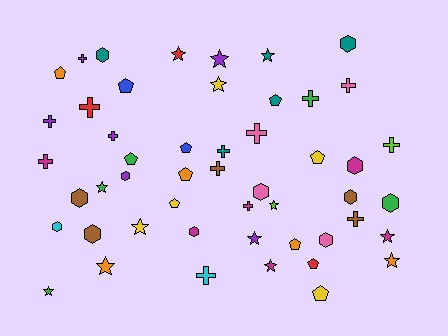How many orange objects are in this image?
There are 5 orange objects.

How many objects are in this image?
There are 50 objects.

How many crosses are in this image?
There are 14 crosses.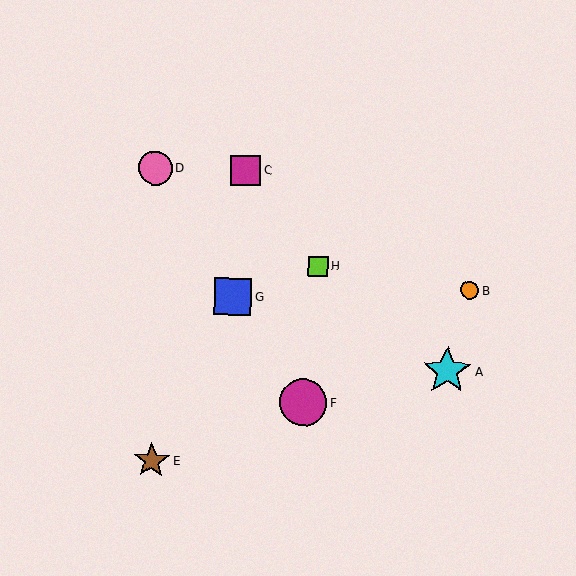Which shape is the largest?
The cyan star (labeled A) is the largest.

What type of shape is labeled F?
Shape F is a magenta circle.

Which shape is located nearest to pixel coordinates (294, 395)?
The magenta circle (labeled F) at (303, 402) is nearest to that location.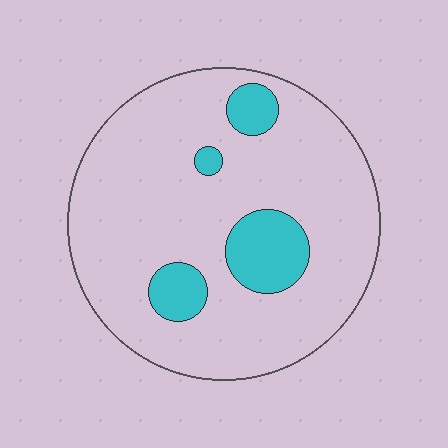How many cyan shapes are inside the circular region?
4.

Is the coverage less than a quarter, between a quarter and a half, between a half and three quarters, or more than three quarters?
Less than a quarter.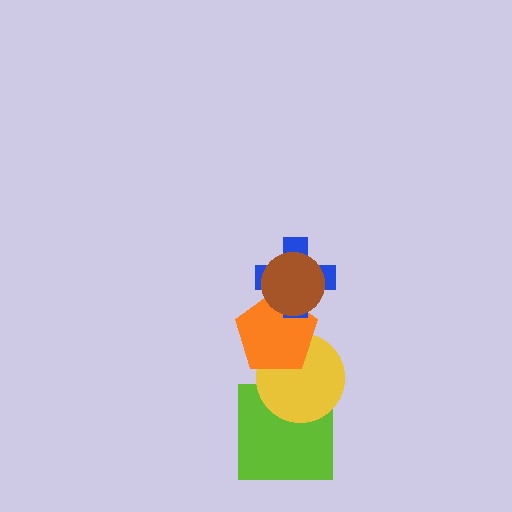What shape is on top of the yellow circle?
The orange pentagon is on top of the yellow circle.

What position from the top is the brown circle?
The brown circle is 1st from the top.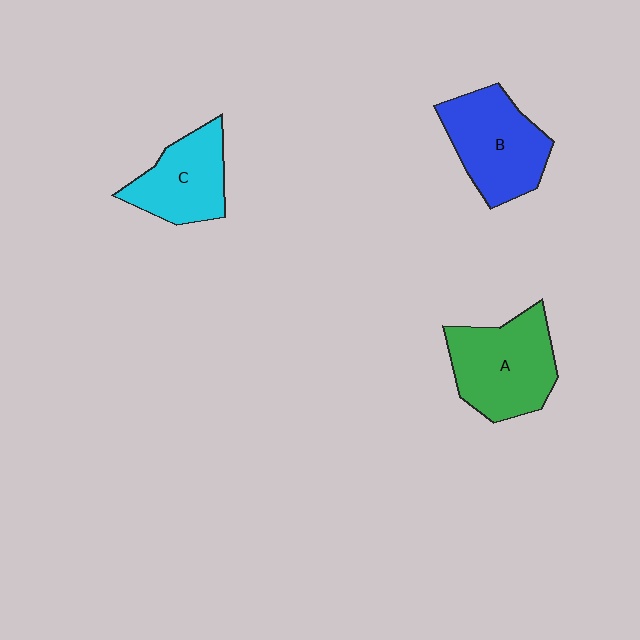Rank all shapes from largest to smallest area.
From largest to smallest: A (green), B (blue), C (cyan).